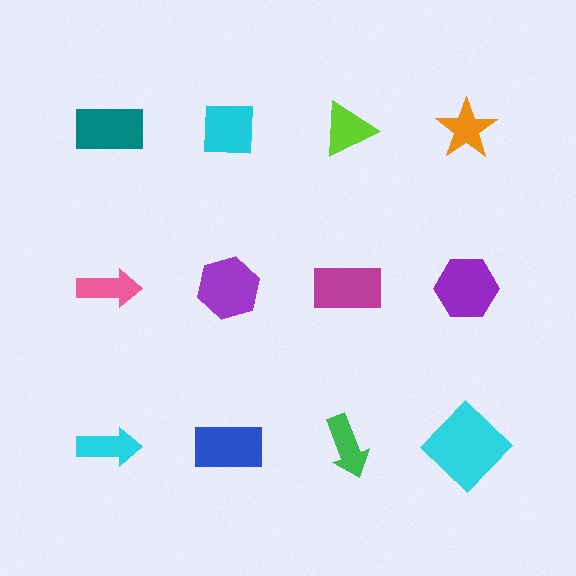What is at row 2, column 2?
A purple hexagon.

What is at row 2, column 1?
A pink arrow.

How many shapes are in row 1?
4 shapes.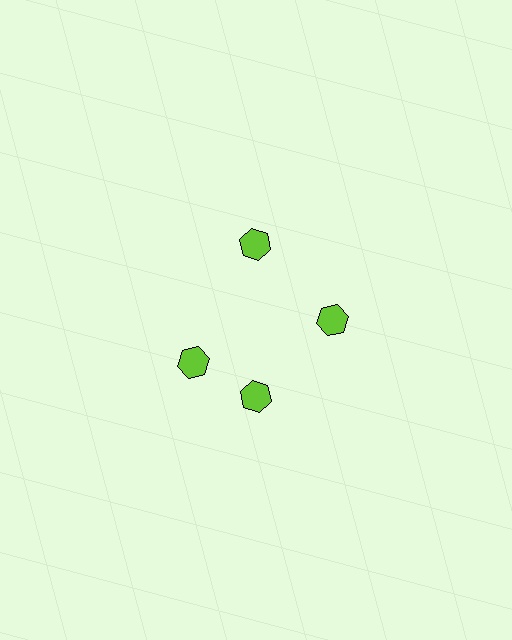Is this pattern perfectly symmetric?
No. The 4 lime hexagons are arranged in a ring, but one element near the 9 o'clock position is rotated out of alignment along the ring, breaking the 4-fold rotational symmetry.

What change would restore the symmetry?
The symmetry would be restored by rotating it back into even spacing with its neighbors so that all 4 hexagons sit at equal angles and equal distance from the center.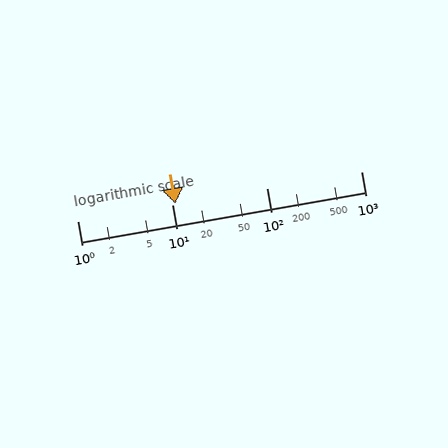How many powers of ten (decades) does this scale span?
The scale spans 3 decades, from 1 to 1000.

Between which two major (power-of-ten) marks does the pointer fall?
The pointer is between 10 and 100.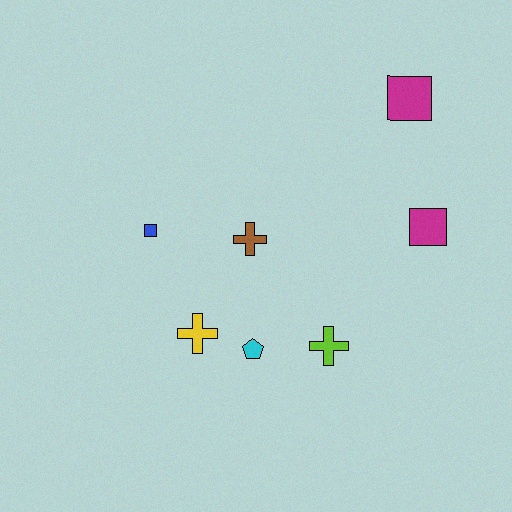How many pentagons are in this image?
There is 1 pentagon.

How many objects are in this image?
There are 7 objects.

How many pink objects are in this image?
There are no pink objects.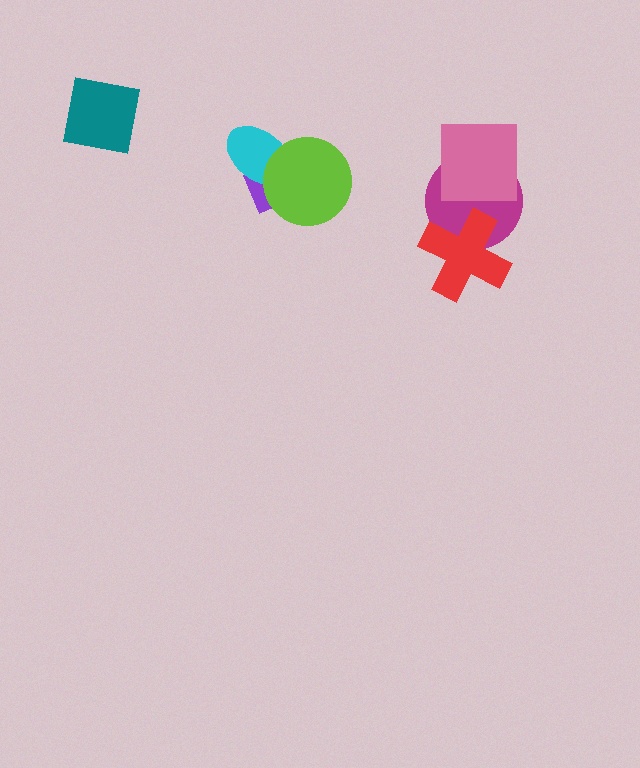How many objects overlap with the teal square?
0 objects overlap with the teal square.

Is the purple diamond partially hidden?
Yes, it is partially covered by another shape.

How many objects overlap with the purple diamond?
2 objects overlap with the purple diamond.